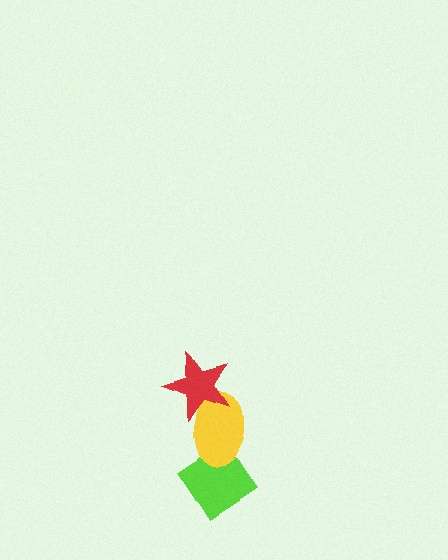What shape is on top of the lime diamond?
The yellow ellipse is on top of the lime diamond.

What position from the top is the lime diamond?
The lime diamond is 3rd from the top.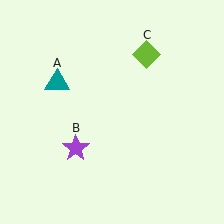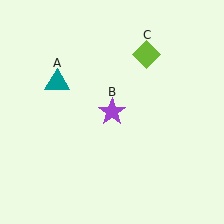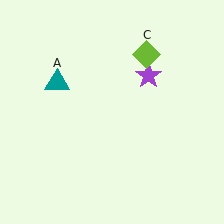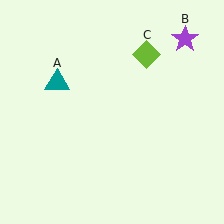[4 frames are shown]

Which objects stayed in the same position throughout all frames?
Teal triangle (object A) and lime diamond (object C) remained stationary.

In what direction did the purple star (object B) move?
The purple star (object B) moved up and to the right.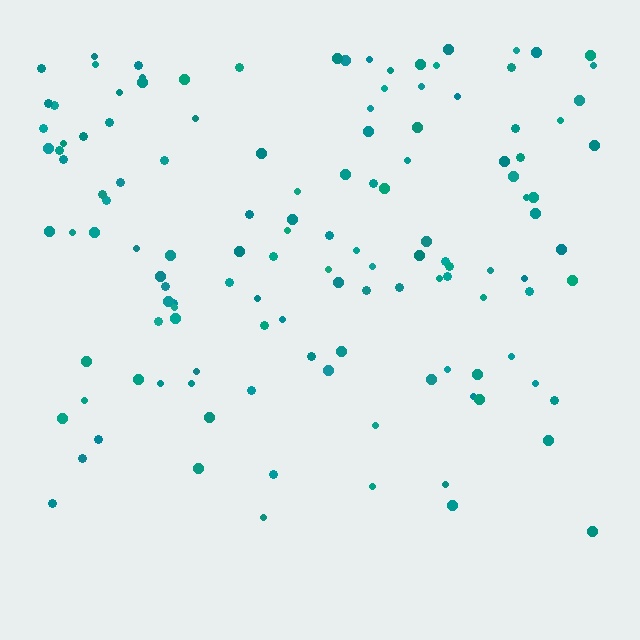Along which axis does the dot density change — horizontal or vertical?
Vertical.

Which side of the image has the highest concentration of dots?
The top.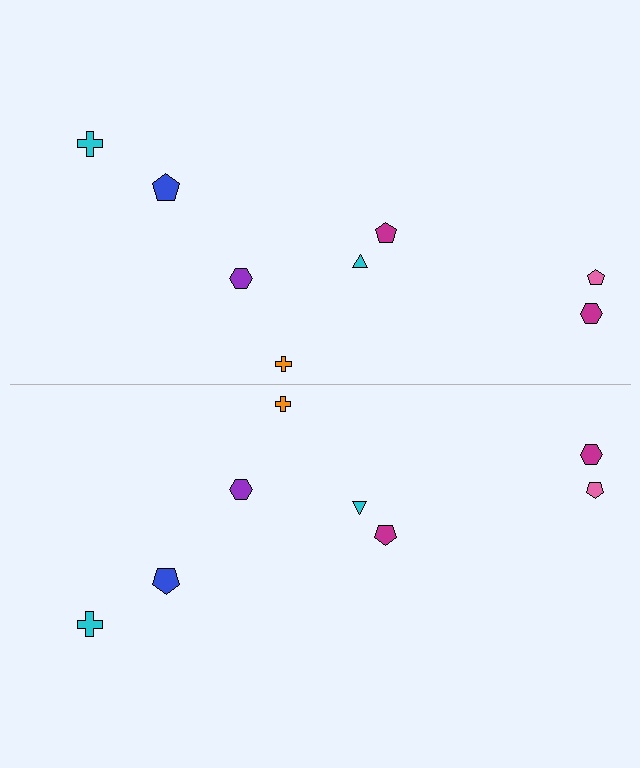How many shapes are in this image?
There are 16 shapes in this image.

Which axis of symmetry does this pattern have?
The pattern has a horizontal axis of symmetry running through the center of the image.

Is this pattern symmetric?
Yes, this pattern has bilateral (reflection) symmetry.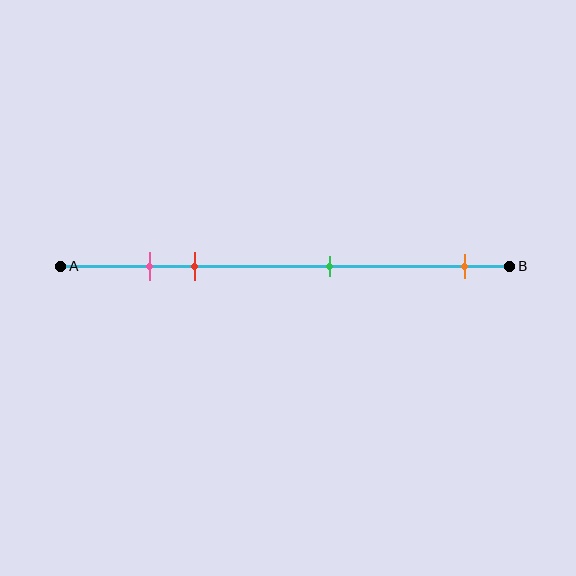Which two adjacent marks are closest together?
The pink and red marks are the closest adjacent pair.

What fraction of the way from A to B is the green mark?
The green mark is approximately 60% (0.6) of the way from A to B.